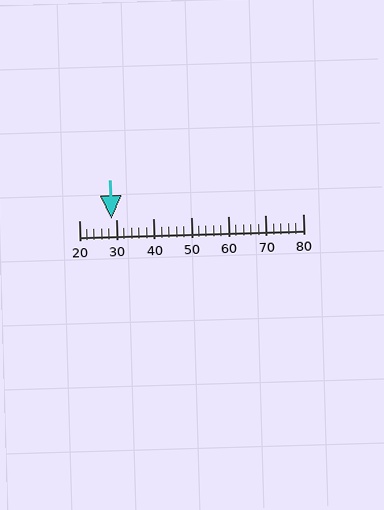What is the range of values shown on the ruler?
The ruler shows values from 20 to 80.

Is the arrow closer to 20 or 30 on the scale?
The arrow is closer to 30.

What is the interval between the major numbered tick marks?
The major tick marks are spaced 10 units apart.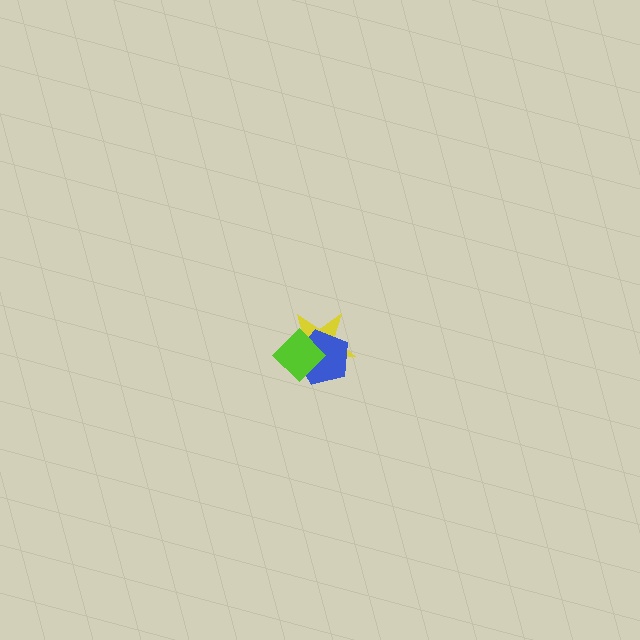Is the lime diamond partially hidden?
No, no other shape covers it.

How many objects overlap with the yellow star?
2 objects overlap with the yellow star.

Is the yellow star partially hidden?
Yes, it is partially covered by another shape.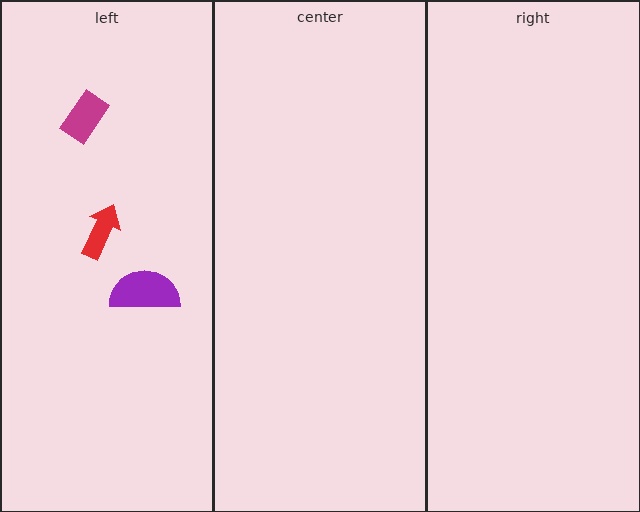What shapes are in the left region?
The magenta rectangle, the red arrow, the purple semicircle.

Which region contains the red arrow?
The left region.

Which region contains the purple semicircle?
The left region.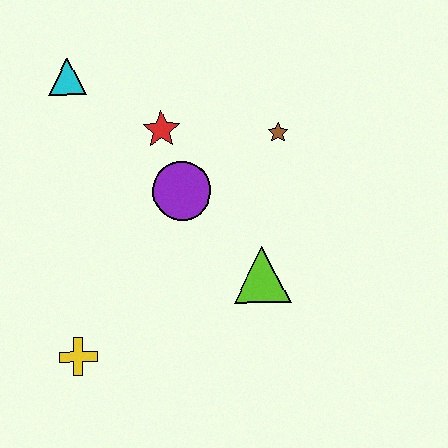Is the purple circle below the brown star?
Yes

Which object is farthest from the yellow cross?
The brown star is farthest from the yellow cross.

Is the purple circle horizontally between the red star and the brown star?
Yes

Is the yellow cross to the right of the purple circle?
No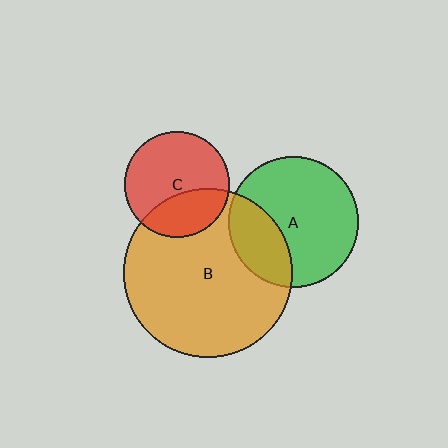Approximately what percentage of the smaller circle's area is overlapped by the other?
Approximately 35%.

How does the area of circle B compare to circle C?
Approximately 2.6 times.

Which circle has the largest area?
Circle B (orange).